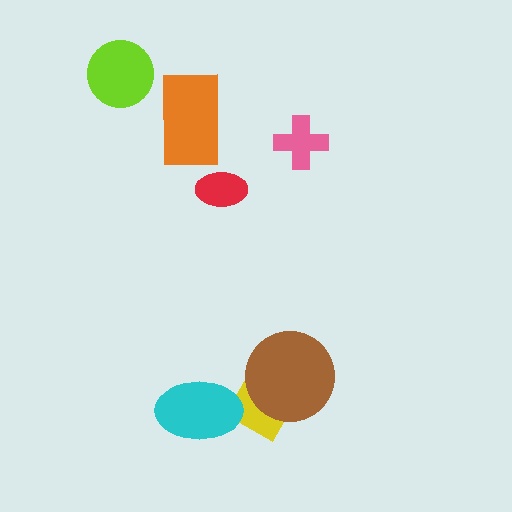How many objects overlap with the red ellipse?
0 objects overlap with the red ellipse.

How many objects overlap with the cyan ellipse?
1 object overlaps with the cyan ellipse.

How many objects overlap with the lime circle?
0 objects overlap with the lime circle.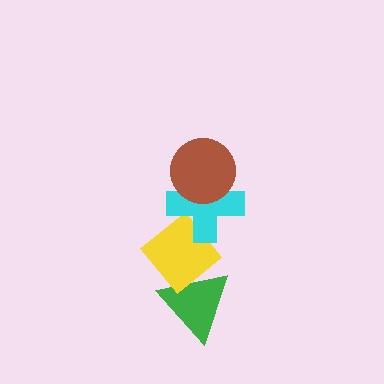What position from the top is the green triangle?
The green triangle is 4th from the top.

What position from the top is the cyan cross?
The cyan cross is 2nd from the top.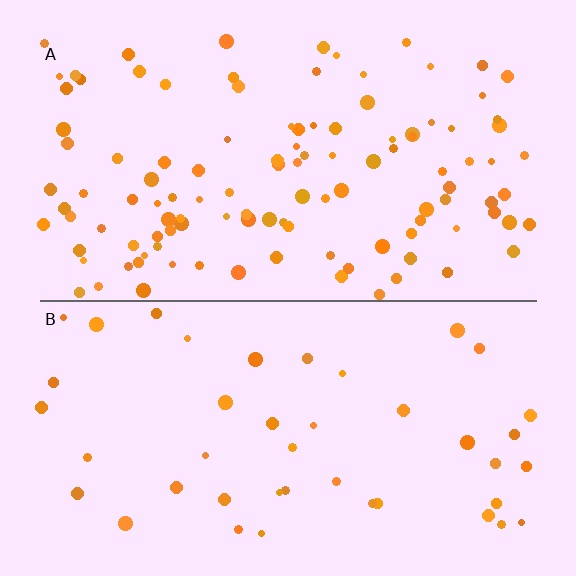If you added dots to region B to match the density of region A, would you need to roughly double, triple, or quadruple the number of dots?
Approximately triple.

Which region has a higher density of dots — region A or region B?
A (the top).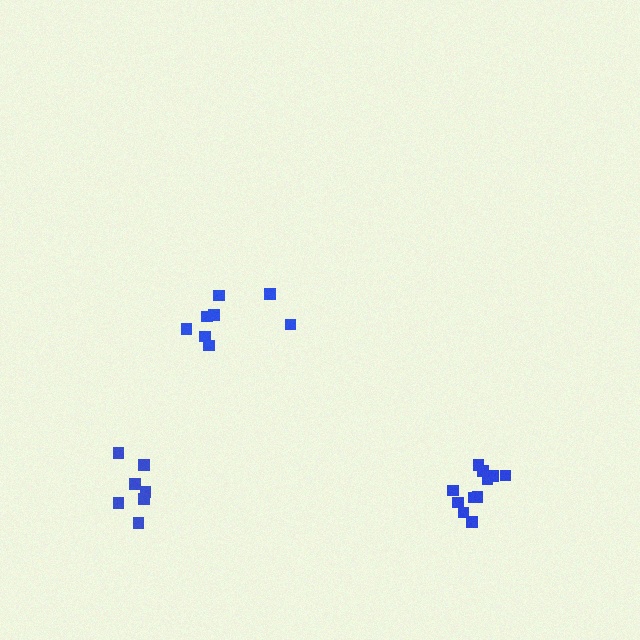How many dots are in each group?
Group 1: 11 dots, Group 2: 8 dots, Group 3: 7 dots (26 total).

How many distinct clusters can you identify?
There are 3 distinct clusters.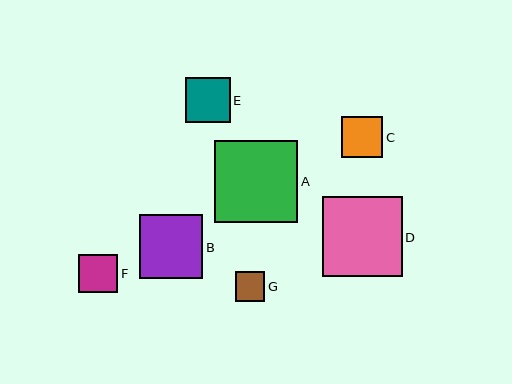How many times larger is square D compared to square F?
Square D is approximately 2.1 times the size of square F.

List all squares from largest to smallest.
From largest to smallest: A, D, B, E, C, F, G.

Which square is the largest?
Square A is the largest with a size of approximately 83 pixels.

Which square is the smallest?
Square G is the smallest with a size of approximately 29 pixels.